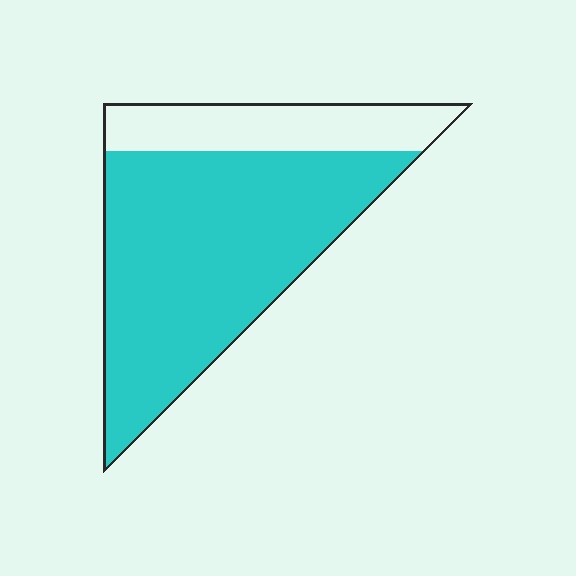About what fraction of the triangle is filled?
About three quarters (3/4).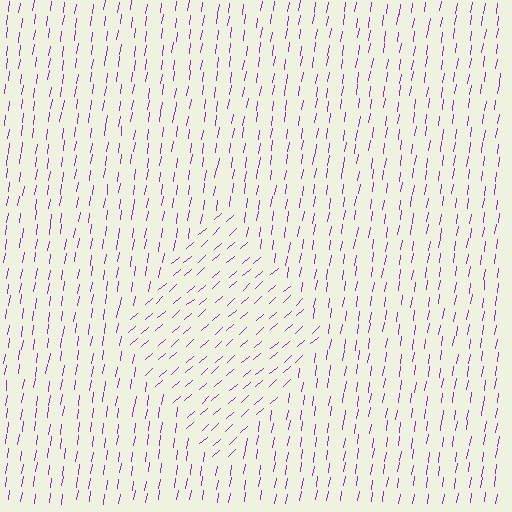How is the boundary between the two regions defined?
The boundary is defined purely by a change in line orientation (approximately 40 degrees difference). All lines are the same color and thickness.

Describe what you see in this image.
The image is filled with small purple line segments. A diamond region in the image has lines oriented differently from the surrounding lines, creating a visible texture boundary.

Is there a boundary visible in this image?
Yes, there is a texture boundary formed by a change in line orientation.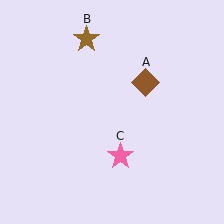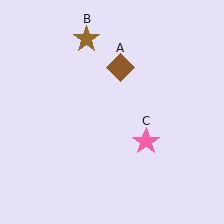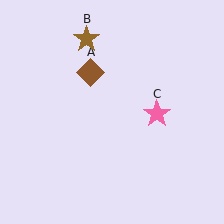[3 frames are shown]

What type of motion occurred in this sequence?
The brown diamond (object A), pink star (object C) rotated counterclockwise around the center of the scene.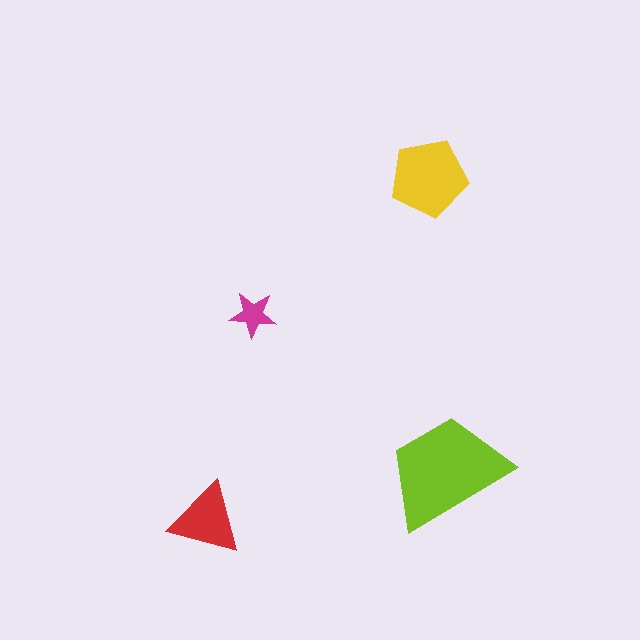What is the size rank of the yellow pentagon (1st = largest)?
2nd.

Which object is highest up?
The yellow pentagon is topmost.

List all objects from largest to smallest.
The lime trapezoid, the yellow pentagon, the red triangle, the magenta star.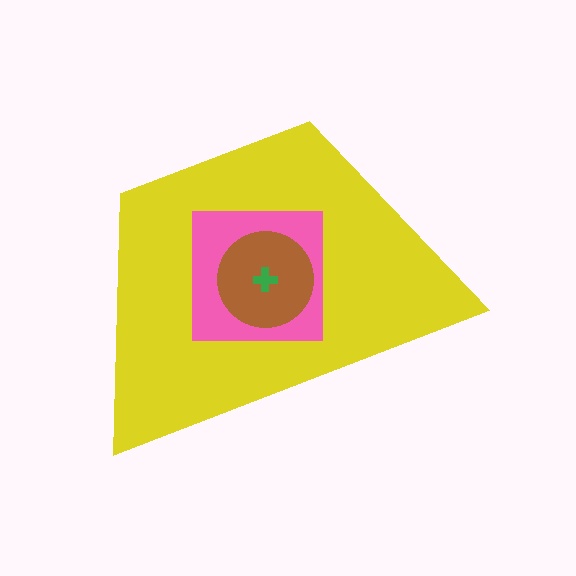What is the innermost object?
The green cross.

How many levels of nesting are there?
4.